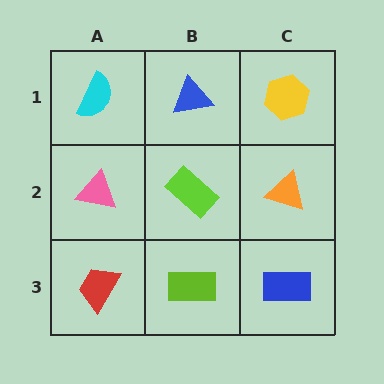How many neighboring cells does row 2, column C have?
3.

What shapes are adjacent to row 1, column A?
A pink triangle (row 2, column A), a blue triangle (row 1, column B).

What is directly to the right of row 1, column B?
A yellow hexagon.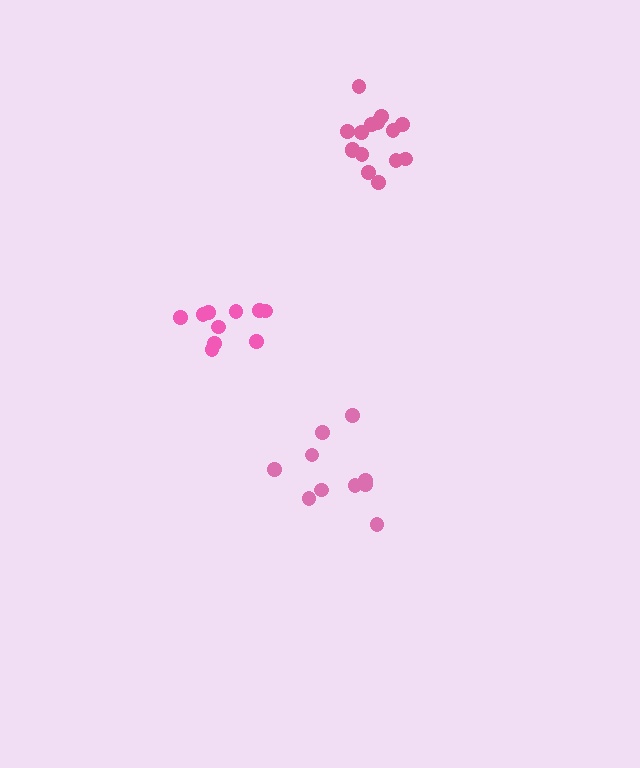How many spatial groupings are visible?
There are 3 spatial groupings.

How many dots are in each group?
Group 1: 10 dots, Group 2: 10 dots, Group 3: 15 dots (35 total).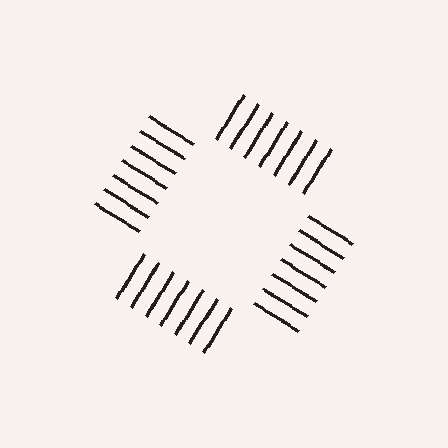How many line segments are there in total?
28 — 7 along each of the 4 edges.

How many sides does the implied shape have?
4 sides — the line-ends trace a square.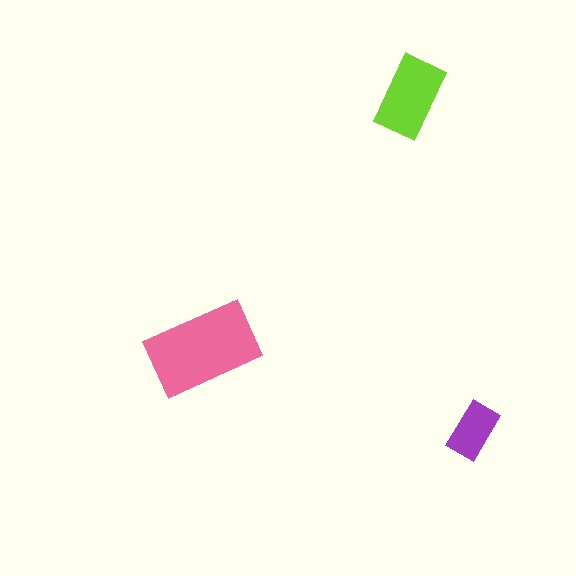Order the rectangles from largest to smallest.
the pink one, the lime one, the purple one.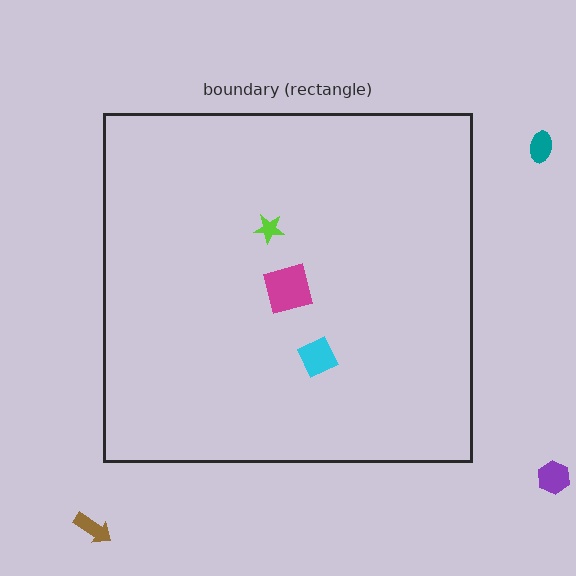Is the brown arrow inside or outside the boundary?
Outside.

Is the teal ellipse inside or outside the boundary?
Outside.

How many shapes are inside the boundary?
3 inside, 3 outside.